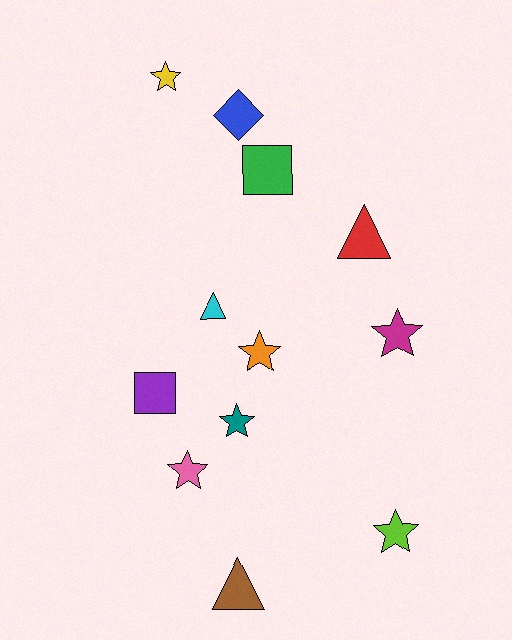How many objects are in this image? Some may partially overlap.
There are 12 objects.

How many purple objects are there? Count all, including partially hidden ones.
There is 1 purple object.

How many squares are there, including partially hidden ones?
There are 2 squares.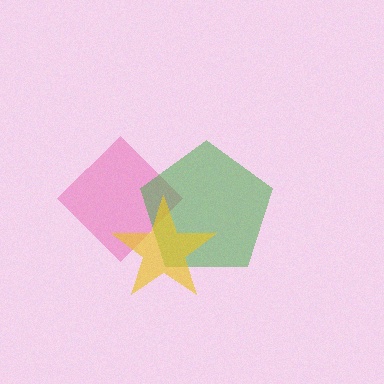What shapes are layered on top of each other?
The layered shapes are: a pink diamond, a green pentagon, a yellow star.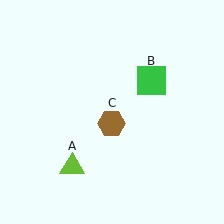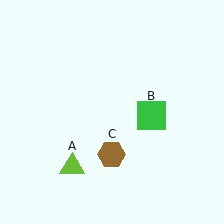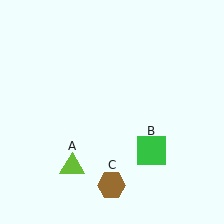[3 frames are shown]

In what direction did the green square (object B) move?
The green square (object B) moved down.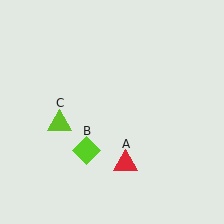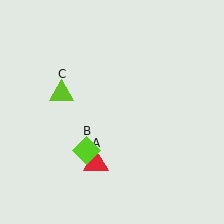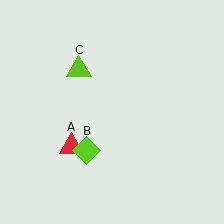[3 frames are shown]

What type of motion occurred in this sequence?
The red triangle (object A), lime triangle (object C) rotated clockwise around the center of the scene.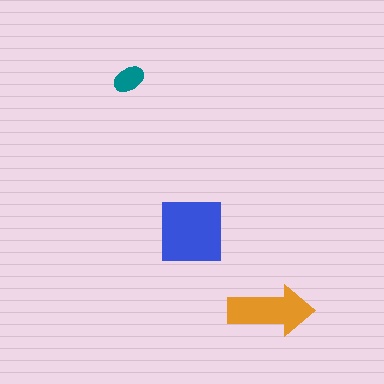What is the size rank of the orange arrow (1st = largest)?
2nd.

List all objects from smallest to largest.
The teal ellipse, the orange arrow, the blue square.